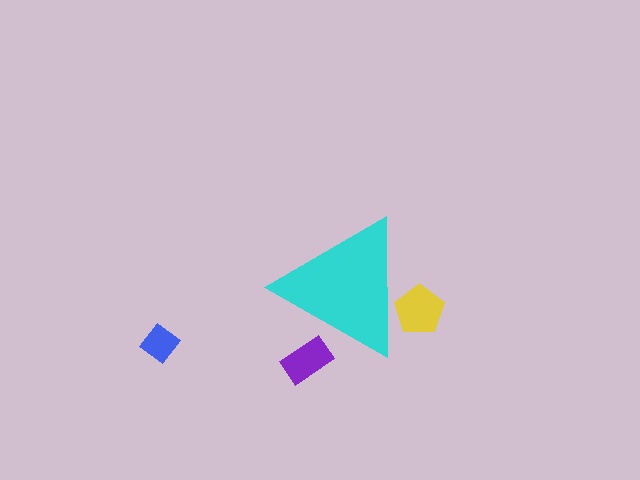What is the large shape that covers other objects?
A cyan triangle.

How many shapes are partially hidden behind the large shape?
2 shapes are partially hidden.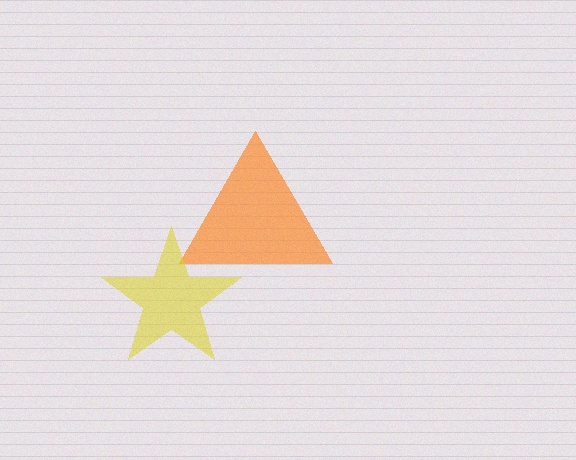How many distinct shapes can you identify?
There are 2 distinct shapes: an orange triangle, a yellow star.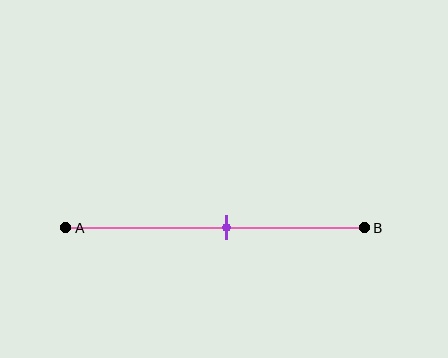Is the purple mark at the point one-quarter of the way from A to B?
No, the mark is at about 55% from A, not at the 25% one-quarter point.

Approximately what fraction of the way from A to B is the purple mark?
The purple mark is approximately 55% of the way from A to B.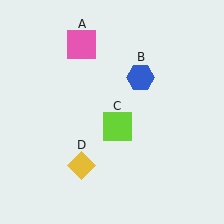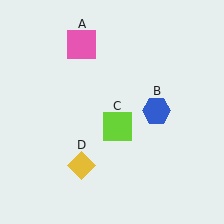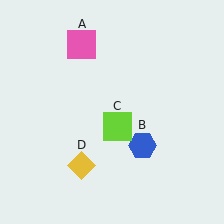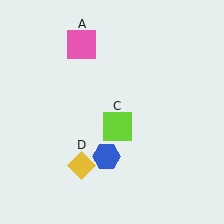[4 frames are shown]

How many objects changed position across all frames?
1 object changed position: blue hexagon (object B).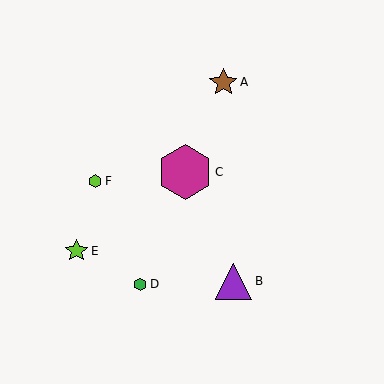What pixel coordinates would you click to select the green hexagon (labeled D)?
Click at (140, 284) to select the green hexagon D.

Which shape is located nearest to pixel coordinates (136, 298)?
The green hexagon (labeled D) at (140, 284) is nearest to that location.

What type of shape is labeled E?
Shape E is a lime star.